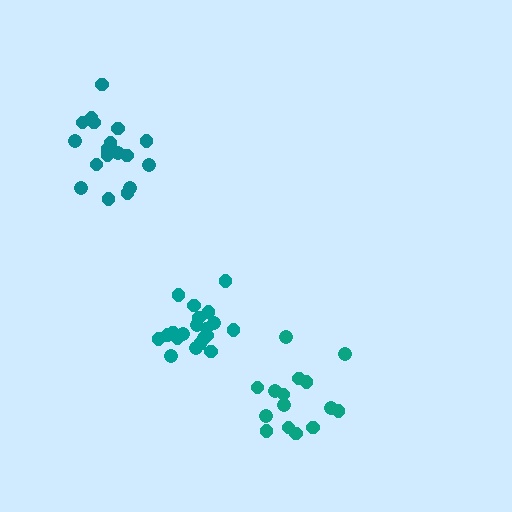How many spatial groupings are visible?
There are 3 spatial groupings.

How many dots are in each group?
Group 1: 18 dots, Group 2: 20 dots, Group 3: 15 dots (53 total).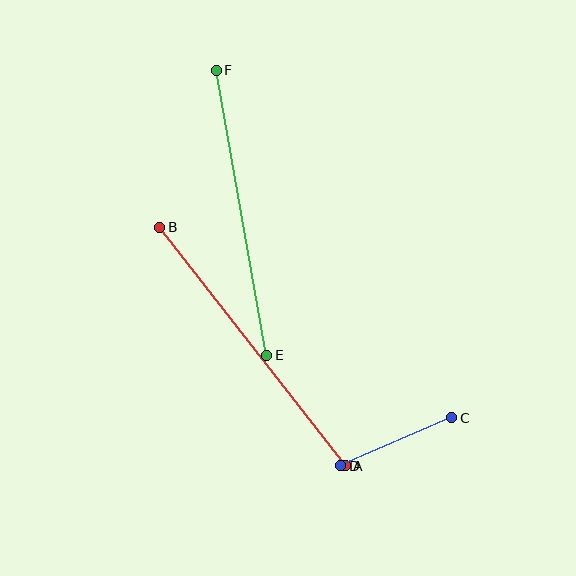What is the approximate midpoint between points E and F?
The midpoint is at approximately (242, 213) pixels.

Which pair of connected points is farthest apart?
Points A and B are farthest apart.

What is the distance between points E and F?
The distance is approximately 290 pixels.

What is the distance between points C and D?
The distance is approximately 121 pixels.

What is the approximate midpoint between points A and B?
The midpoint is at approximately (253, 347) pixels.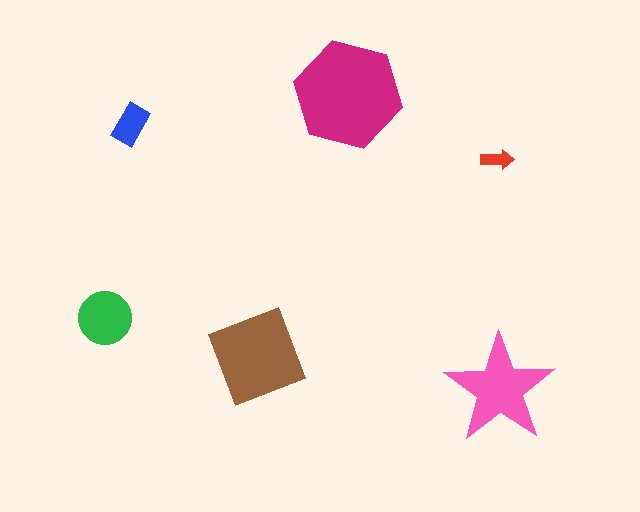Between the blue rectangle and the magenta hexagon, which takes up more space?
The magenta hexagon.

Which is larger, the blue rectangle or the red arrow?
The blue rectangle.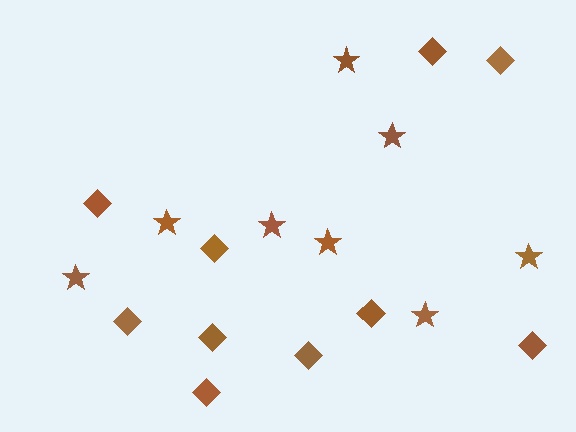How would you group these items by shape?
There are 2 groups: one group of diamonds (10) and one group of stars (8).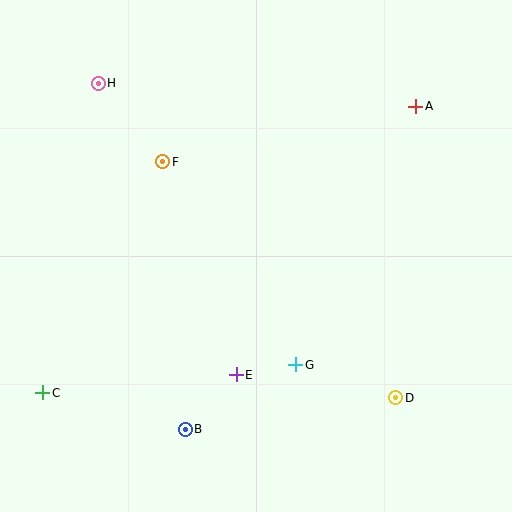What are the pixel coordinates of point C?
Point C is at (43, 393).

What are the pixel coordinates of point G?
Point G is at (296, 365).